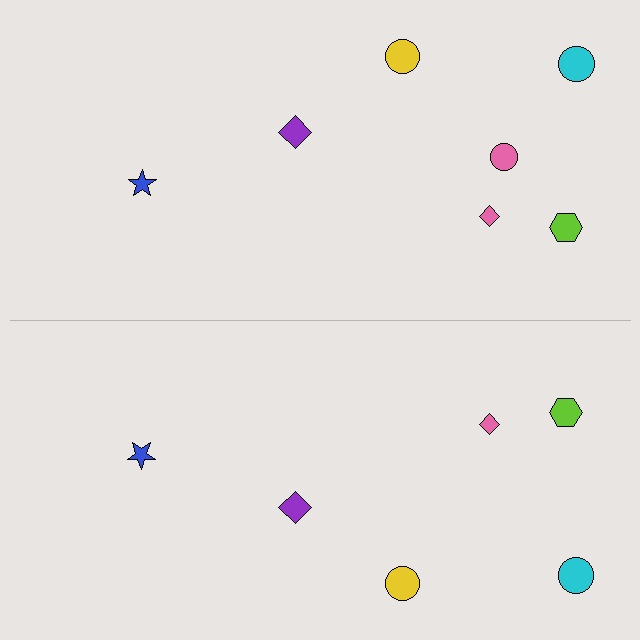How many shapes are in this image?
There are 13 shapes in this image.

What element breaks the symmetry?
A pink circle is missing from the bottom side.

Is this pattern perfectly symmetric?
No, the pattern is not perfectly symmetric. A pink circle is missing from the bottom side.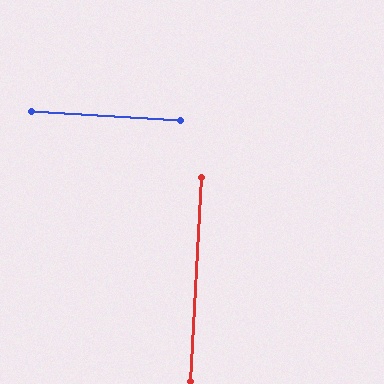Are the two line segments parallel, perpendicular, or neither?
Perpendicular — they meet at approximately 89°.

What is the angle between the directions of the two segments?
Approximately 89 degrees.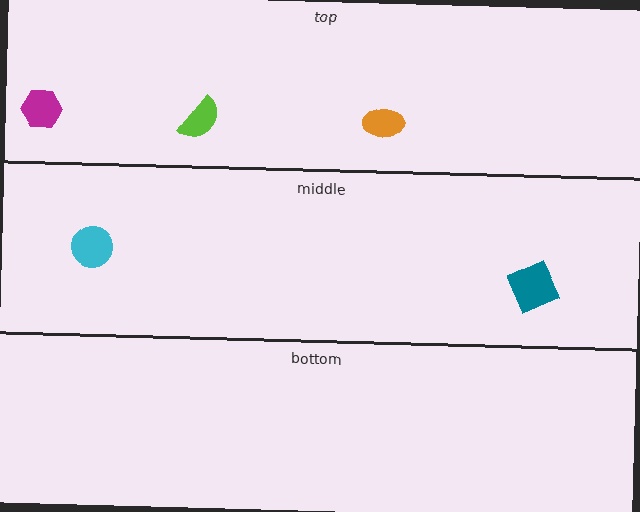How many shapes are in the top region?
3.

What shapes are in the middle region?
The teal diamond, the cyan circle.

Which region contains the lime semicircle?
The top region.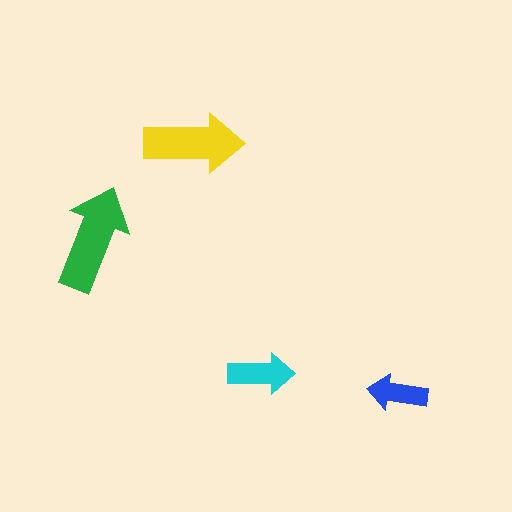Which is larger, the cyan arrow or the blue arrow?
The cyan one.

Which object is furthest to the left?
The green arrow is leftmost.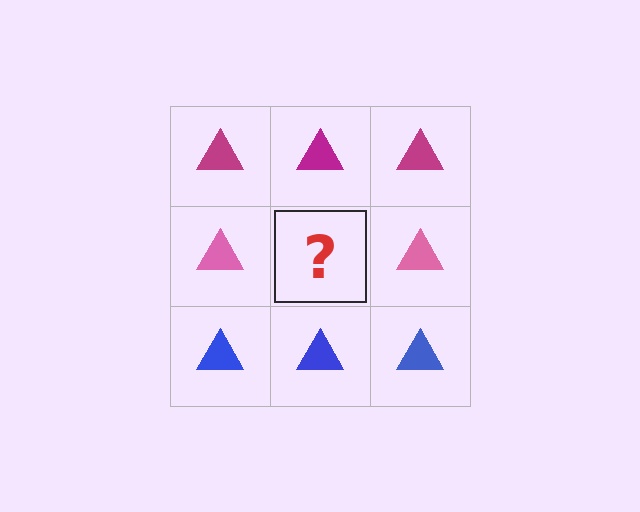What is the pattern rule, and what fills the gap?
The rule is that each row has a consistent color. The gap should be filled with a pink triangle.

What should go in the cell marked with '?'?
The missing cell should contain a pink triangle.